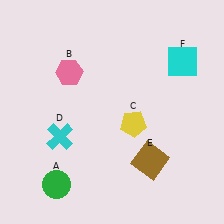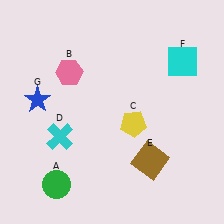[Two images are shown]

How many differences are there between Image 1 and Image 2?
There is 1 difference between the two images.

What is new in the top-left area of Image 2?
A blue star (G) was added in the top-left area of Image 2.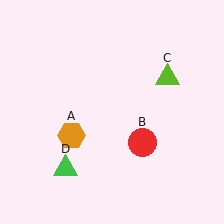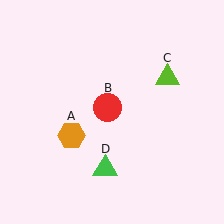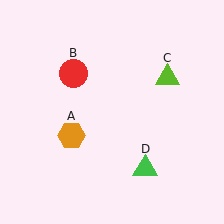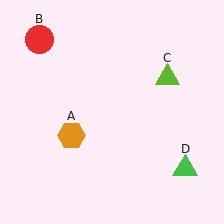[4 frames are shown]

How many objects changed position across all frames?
2 objects changed position: red circle (object B), green triangle (object D).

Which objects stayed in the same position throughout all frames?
Orange hexagon (object A) and lime triangle (object C) remained stationary.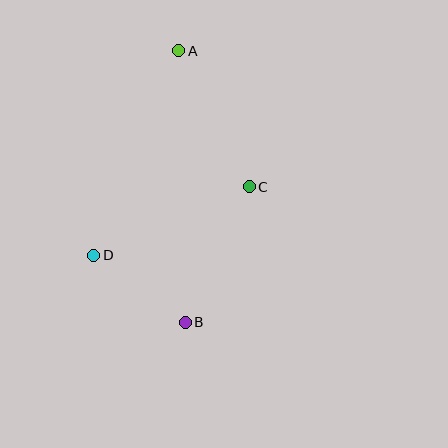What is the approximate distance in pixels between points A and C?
The distance between A and C is approximately 153 pixels.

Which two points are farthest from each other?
Points A and B are farthest from each other.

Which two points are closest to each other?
Points B and D are closest to each other.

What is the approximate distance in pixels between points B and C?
The distance between B and C is approximately 150 pixels.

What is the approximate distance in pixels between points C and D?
The distance between C and D is approximately 170 pixels.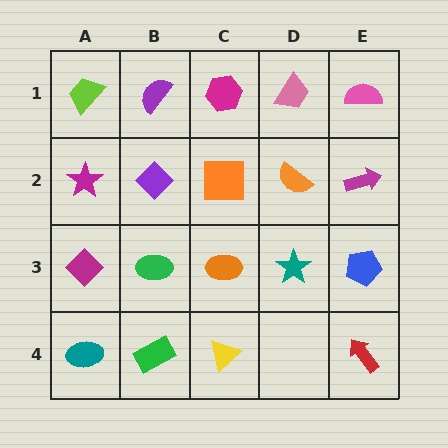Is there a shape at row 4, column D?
No, that cell is empty.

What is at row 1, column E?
A pink semicircle.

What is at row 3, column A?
A magenta diamond.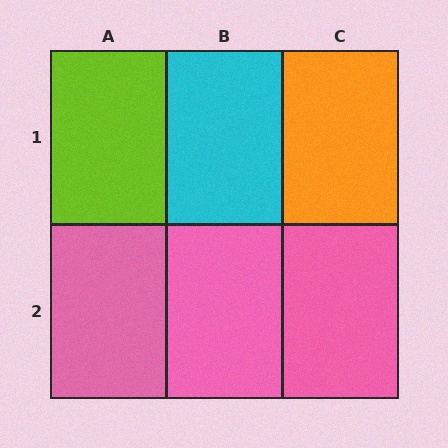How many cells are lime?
1 cell is lime.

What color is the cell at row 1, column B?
Cyan.